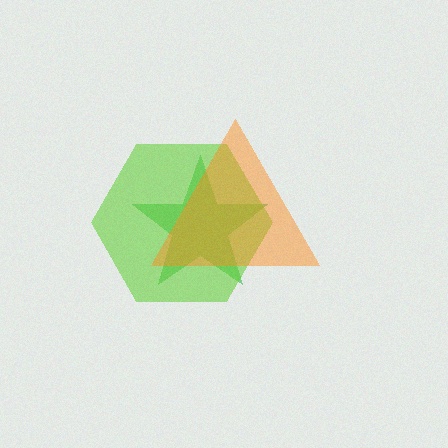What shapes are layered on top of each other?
The layered shapes are: a green star, a lime hexagon, an orange triangle.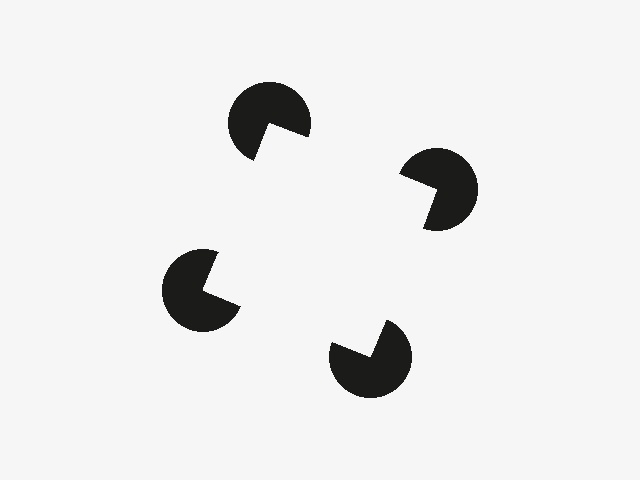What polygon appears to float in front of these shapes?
An illusory square — its edges are inferred from the aligned wedge cuts in the pac-man discs, not physically drawn.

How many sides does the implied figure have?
4 sides.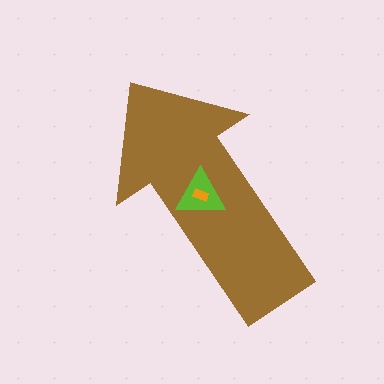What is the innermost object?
The orange rectangle.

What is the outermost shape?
The brown arrow.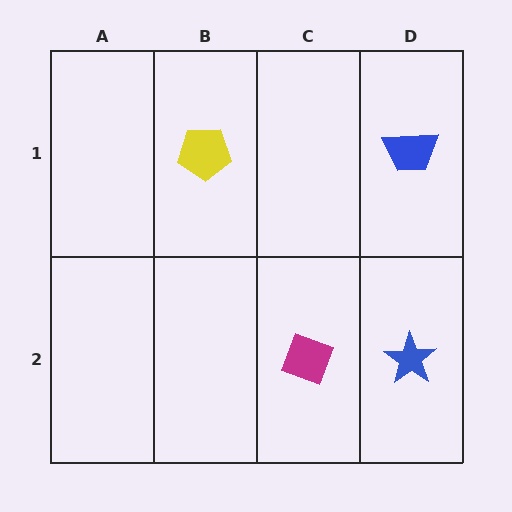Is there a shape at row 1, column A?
No, that cell is empty.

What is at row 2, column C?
A magenta diamond.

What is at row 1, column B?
A yellow pentagon.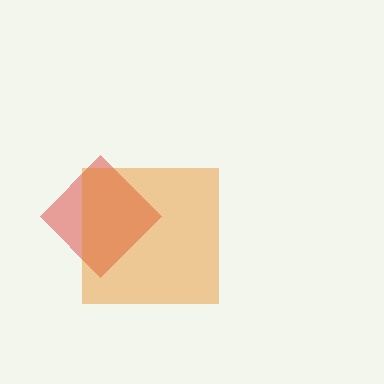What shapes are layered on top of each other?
The layered shapes are: a red diamond, an orange square.